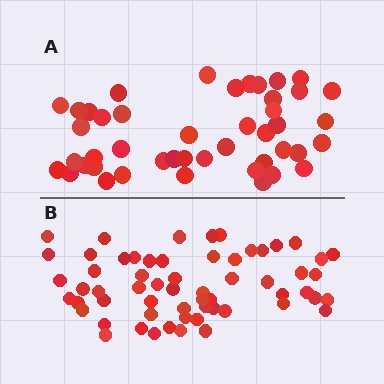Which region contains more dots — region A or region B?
Region B (the bottom region) has more dots.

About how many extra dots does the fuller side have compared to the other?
Region B has approximately 15 more dots than region A.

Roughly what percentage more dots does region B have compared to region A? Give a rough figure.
About 35% more.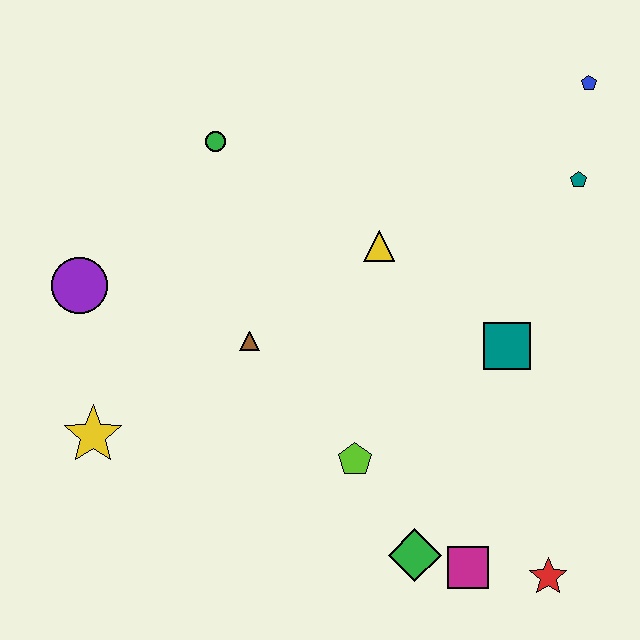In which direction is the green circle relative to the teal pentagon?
The green circle is to the left of the teal pentagon.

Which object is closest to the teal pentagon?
The blue pentagon is closest to the teal pentagon.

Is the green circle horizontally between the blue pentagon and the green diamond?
No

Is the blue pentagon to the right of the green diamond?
Yes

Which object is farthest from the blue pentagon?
The yellow star is farthest from the blue pentagon.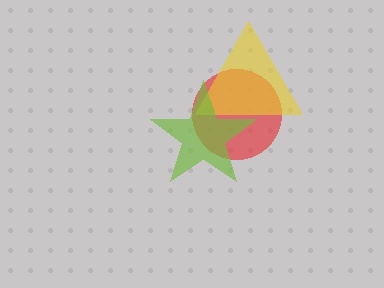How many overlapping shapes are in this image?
There are 3 overlapping shapes in the image.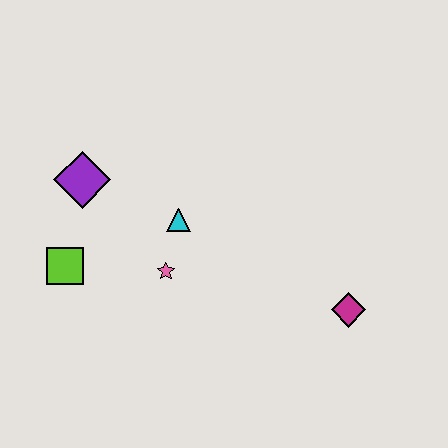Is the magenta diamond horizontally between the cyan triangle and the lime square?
No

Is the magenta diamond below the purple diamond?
Yes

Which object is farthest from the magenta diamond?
The purple diamond is farthest from the magenta diamond.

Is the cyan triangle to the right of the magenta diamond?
No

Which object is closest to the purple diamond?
The lime square is closest to the purple diamond.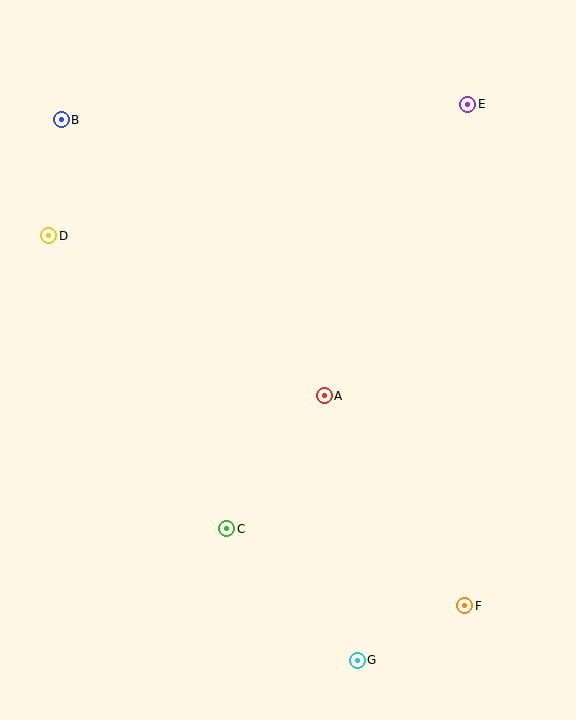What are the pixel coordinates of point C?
Point C is at (227, 529).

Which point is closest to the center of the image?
Point A at (324, 396) is closest to the center.